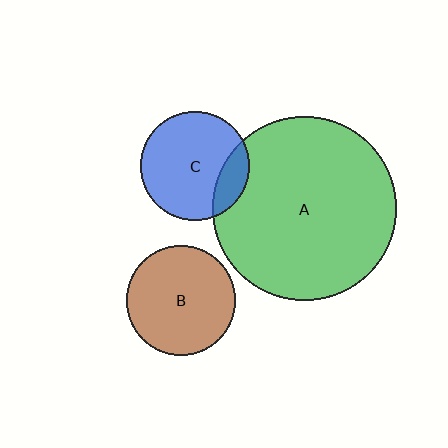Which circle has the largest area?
Circle A (green).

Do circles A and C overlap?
Yes.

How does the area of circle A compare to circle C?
Approximately 2.8 times.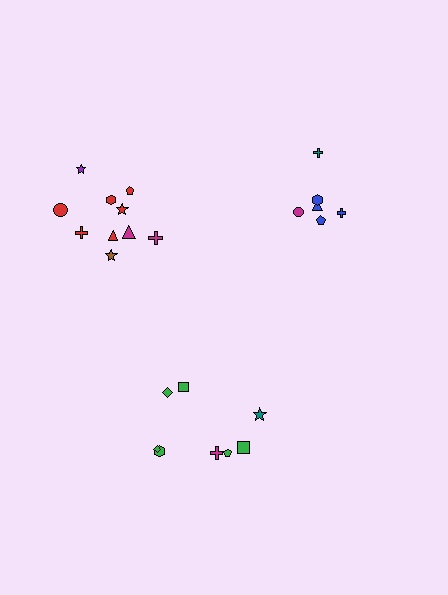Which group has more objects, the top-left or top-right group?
The top-left group.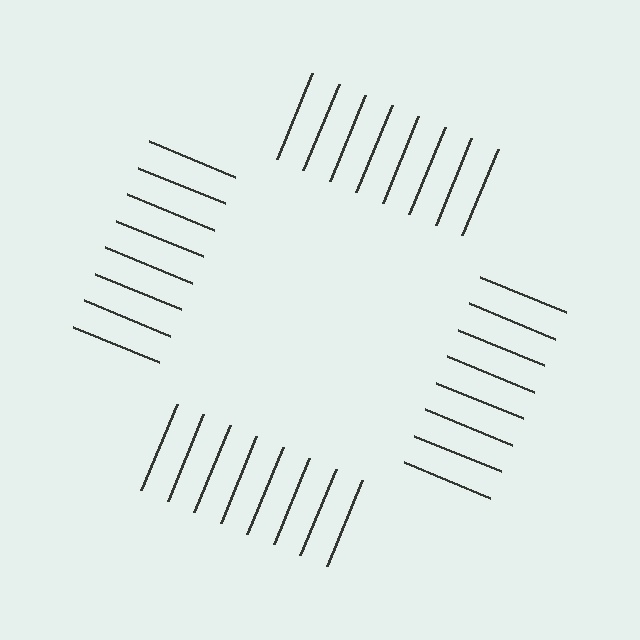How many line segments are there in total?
32 — 8 along each of the 4 edges.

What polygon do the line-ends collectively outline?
An illusory square — the line segments terminate on its edges but no continuous stroke is drawn.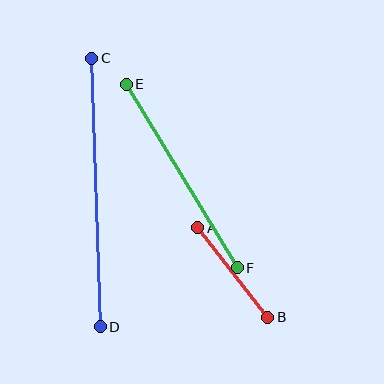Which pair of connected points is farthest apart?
Points C and D are farthest apart.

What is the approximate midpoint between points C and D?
The midpoint is at approximately (96, 192) pixels.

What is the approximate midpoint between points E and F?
The midpoint is at approximately (182, 176) pixels.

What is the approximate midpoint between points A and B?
The midpoint is at approximately (233, 273) pixels.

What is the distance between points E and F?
The distance is approximately 214 pixels.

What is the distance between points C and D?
The distance is approximately 269 pixels.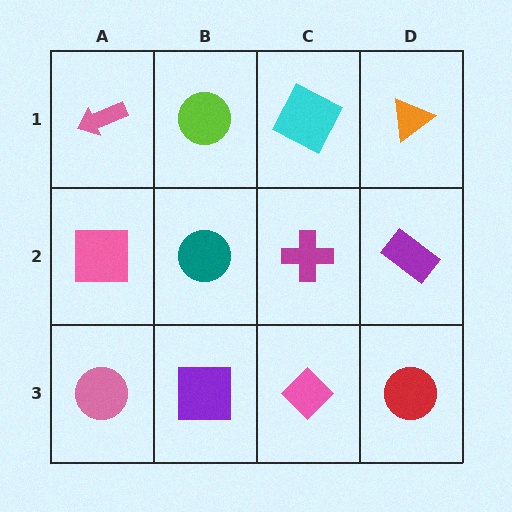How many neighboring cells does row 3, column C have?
3.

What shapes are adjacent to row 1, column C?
A magenta cross (row 2, column C), a lime circle (row 1, column B), an orange triangle (row 1, column D).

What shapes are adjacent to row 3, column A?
A pink square (row 2, column A), a purple square (row 3, column B).